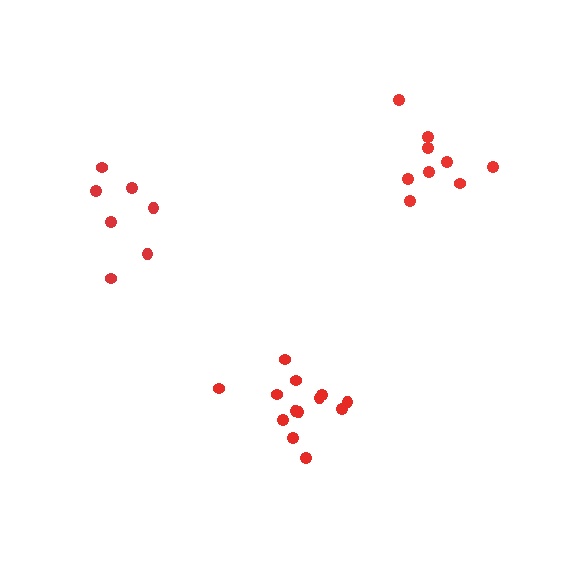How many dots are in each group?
Group 1: 13 dots, Group 2: 9 dots, Group 3: 7 dots (29 total).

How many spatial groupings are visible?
There are 3 spatial groupings.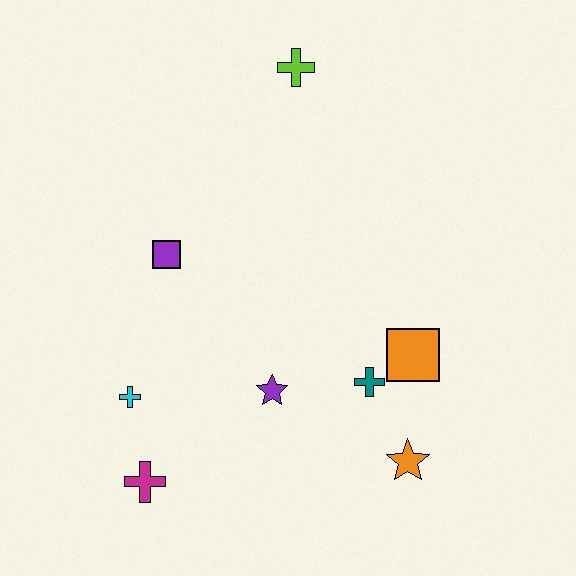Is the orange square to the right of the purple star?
Yes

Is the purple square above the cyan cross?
Yes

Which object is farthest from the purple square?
The orange star is farthest from the purple square.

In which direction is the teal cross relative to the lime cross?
The teal cross is below the lime cross.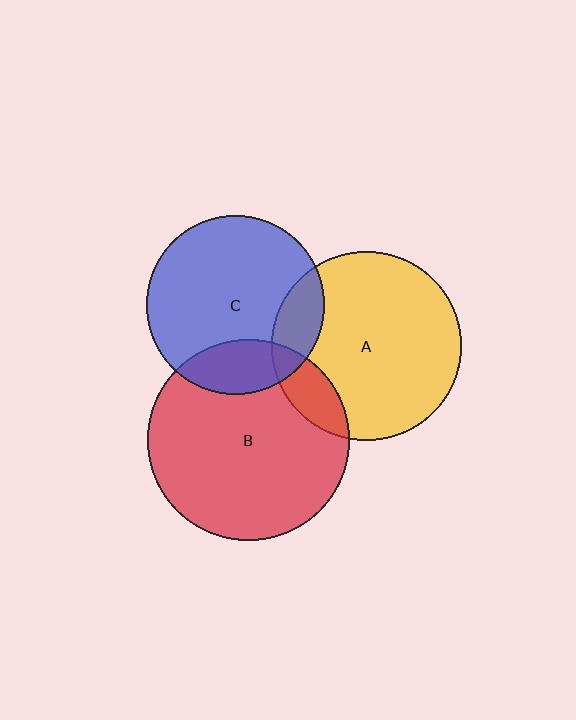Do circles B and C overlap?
Yes.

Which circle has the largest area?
Circle B (red).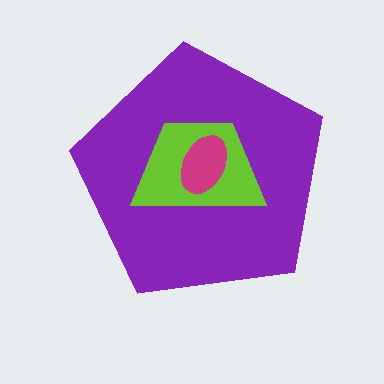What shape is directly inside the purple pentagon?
The lime trapezoid.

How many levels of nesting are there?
3.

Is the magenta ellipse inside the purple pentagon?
Yes.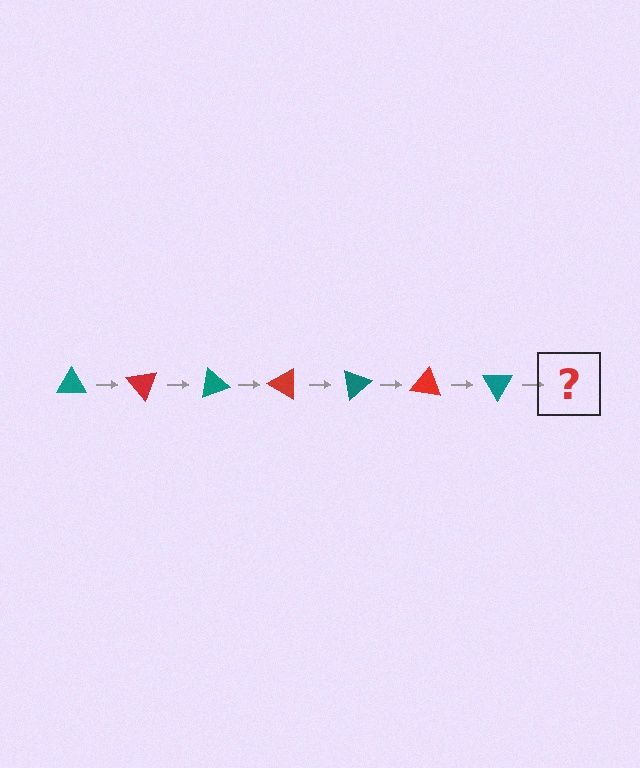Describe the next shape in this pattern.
It should be a red triangle, rotated 350 degrees from the start.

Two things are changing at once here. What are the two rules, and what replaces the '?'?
The two rules are that it rotates 50 degrees each step and the color cycles through teal and red. The '?' should be a red triangle, rotated 350 degrees from the start.